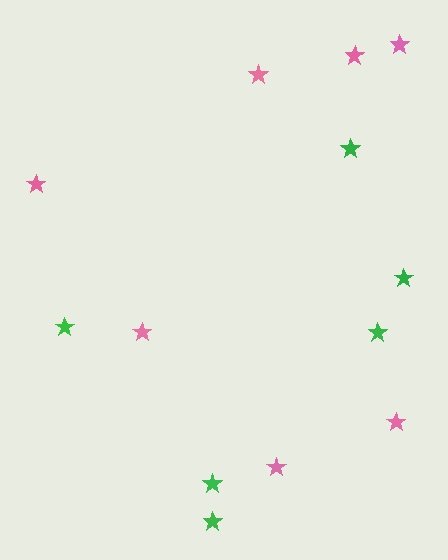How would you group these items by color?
There are 2 groups: one group of pink stars (7) and one group of green stars (6).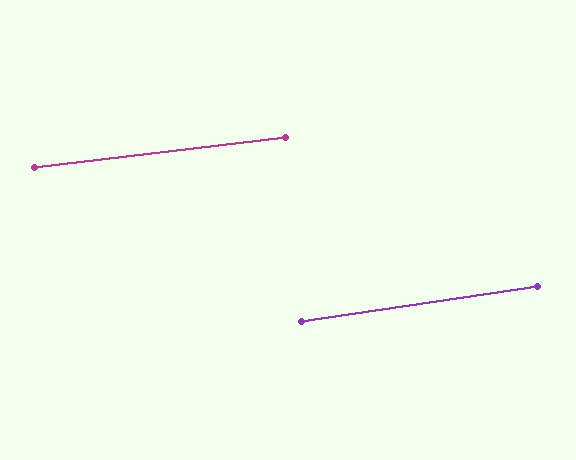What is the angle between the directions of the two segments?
Approximately 2 degrees.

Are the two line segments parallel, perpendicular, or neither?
Parallel — their directions differ by only 1.5°.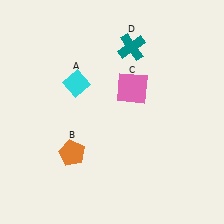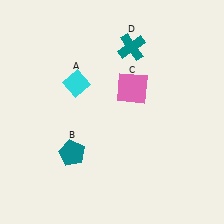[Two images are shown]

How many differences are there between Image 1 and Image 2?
There is 1 difference between the two images.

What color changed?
The pentagon (B) changed from orange in Image 1 to teal in Image 2.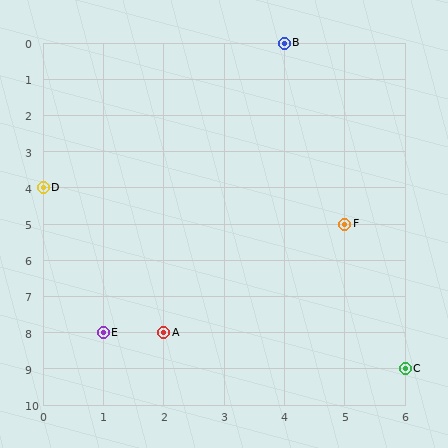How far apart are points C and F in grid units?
Points C and F are 1 column and 4 rows apart (about 4.1 grid units diagonally).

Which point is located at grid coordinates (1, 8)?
Point E is at (1, 8).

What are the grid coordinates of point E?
Point E is at grid coordinates (1, 8).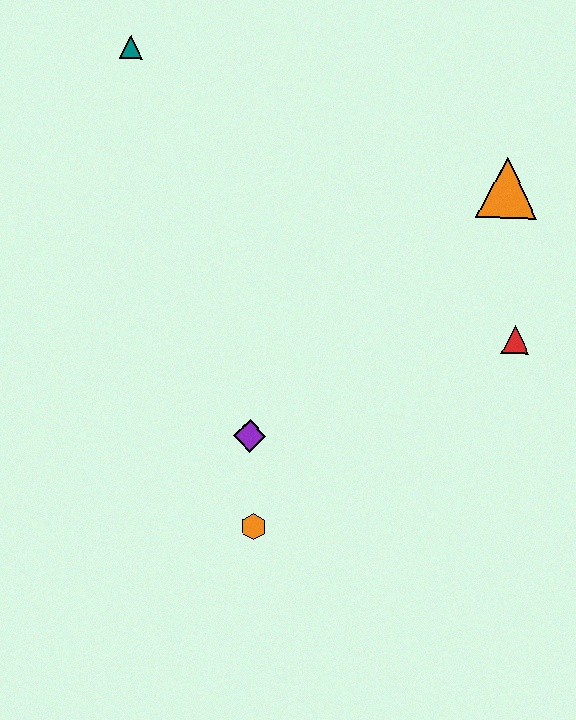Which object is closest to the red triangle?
The orange triangle is closest to the red triangle.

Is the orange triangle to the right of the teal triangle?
Yes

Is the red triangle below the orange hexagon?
No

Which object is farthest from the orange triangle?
The orange hexagon is farthest from the orange triangle.